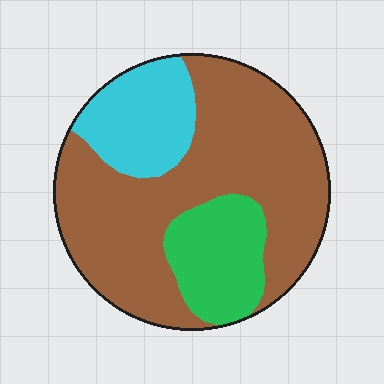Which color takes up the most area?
Brown, at roughly 65%.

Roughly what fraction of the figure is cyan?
Cyan takes up about one sixth (1/6) of the figure.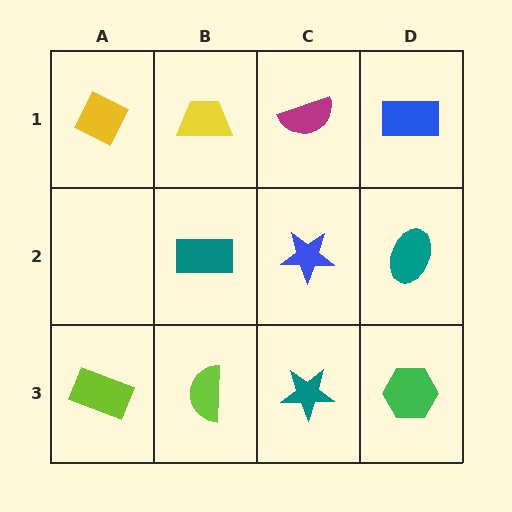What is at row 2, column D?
A teal ellipse.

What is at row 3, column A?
A lime rectangle.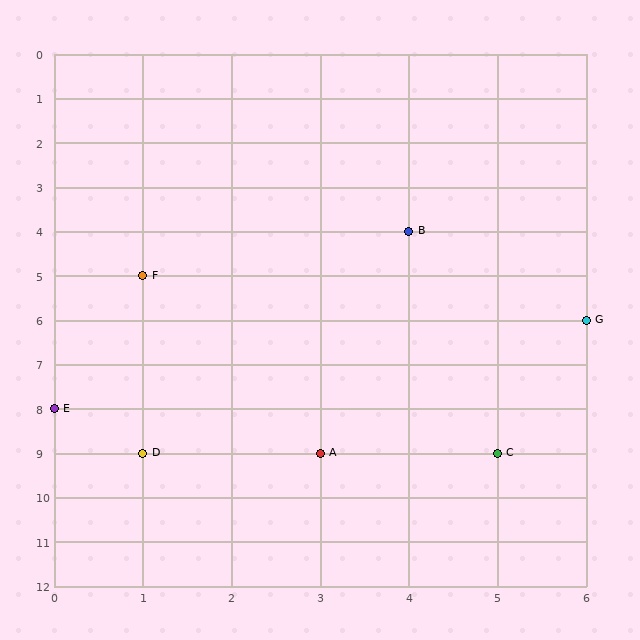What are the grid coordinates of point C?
Point C is at grid coordinates (5, 9).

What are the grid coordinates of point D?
Point D is at grid coordinates (1, 9).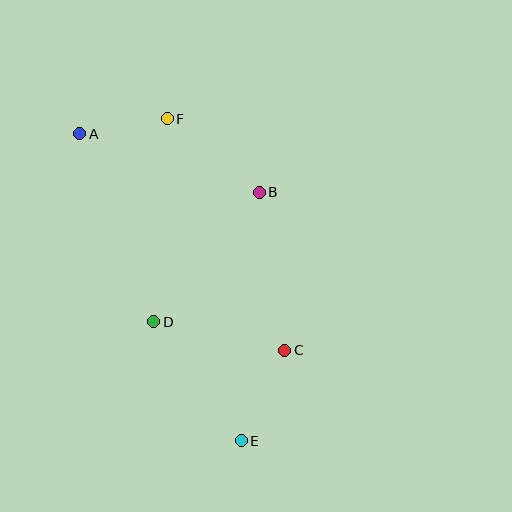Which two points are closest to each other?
Points A and F are closest to each other.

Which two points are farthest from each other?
Points A and E are farthest from each other.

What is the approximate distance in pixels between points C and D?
The distance between C and D is approximately 134 pixels.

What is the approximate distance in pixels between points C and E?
The distance between C and E is approximately 101 pixels.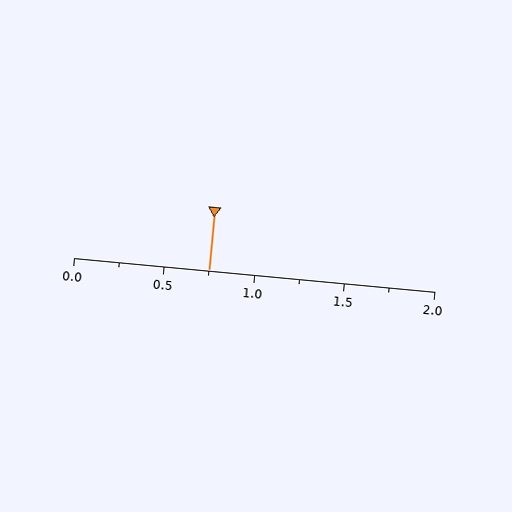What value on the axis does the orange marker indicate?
The marker indicates approximately 0.75.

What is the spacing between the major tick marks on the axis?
The major ticks are spaced 0.5 apart.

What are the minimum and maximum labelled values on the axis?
The axis runs from 0.0 to 2.0.